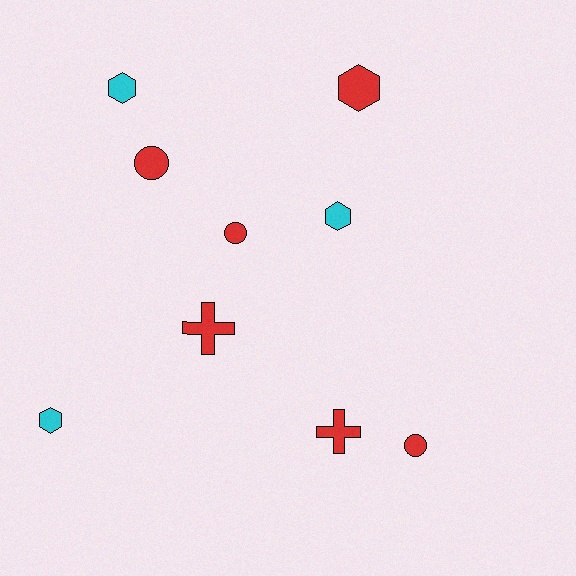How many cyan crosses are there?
There are no cyan crosses.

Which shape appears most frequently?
Hexagon, with 4 objects.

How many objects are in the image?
There are 9 objects.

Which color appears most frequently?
Red, with 6 objects.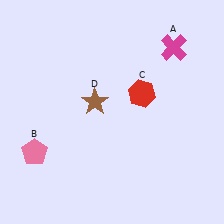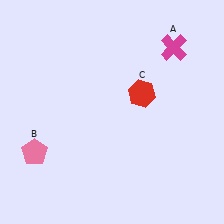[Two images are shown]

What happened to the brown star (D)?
The brown star (D) was removed in Image 2. It was in the top-left area of Image 1.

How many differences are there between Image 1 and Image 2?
There is 1 difference between the two images.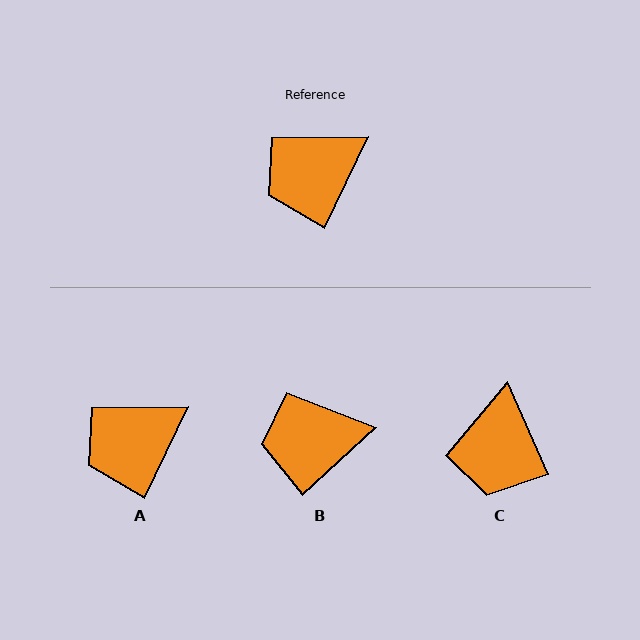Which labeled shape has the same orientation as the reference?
A.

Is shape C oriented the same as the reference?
No, it is off by about 49 degrees.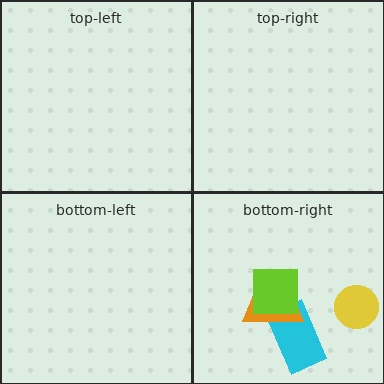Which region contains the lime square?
The bottom-right region.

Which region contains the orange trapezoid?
The bottom-right region.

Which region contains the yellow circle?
The bottom-right region.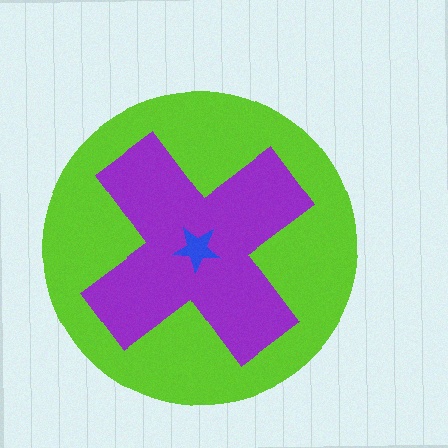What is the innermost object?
The blue star.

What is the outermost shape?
The lime circle.